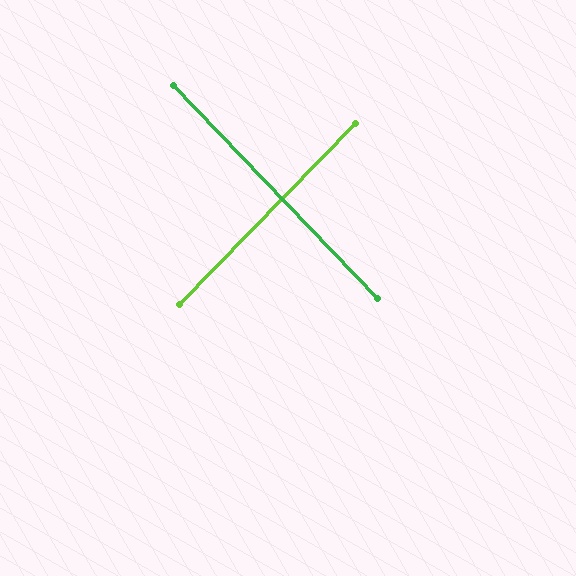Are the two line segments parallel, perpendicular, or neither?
Perpendicular — they meet at approximately 88°.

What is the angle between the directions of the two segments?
Approximately 88 degrees.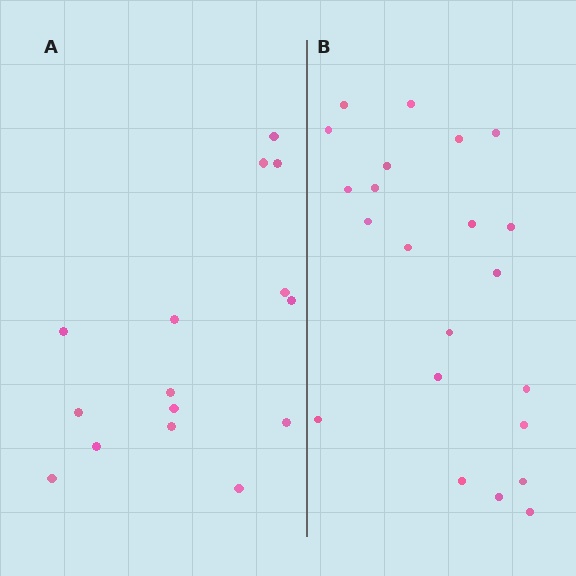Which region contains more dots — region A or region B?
Region B (the right region) has more dots.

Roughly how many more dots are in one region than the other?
Region B has roughly 8 or so more dots than region A.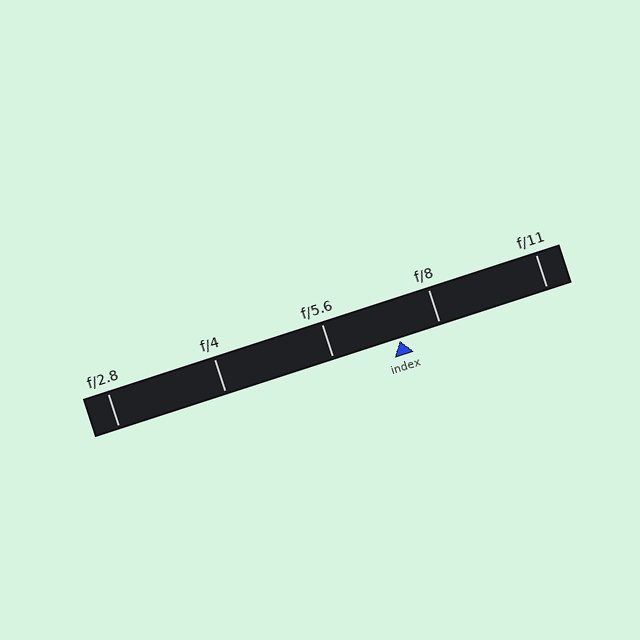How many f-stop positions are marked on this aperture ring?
There are 5 f-stop positions marked.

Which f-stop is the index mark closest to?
The index mark is closest to f/8.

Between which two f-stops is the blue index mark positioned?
The index mark is between f/5.6 and f/8.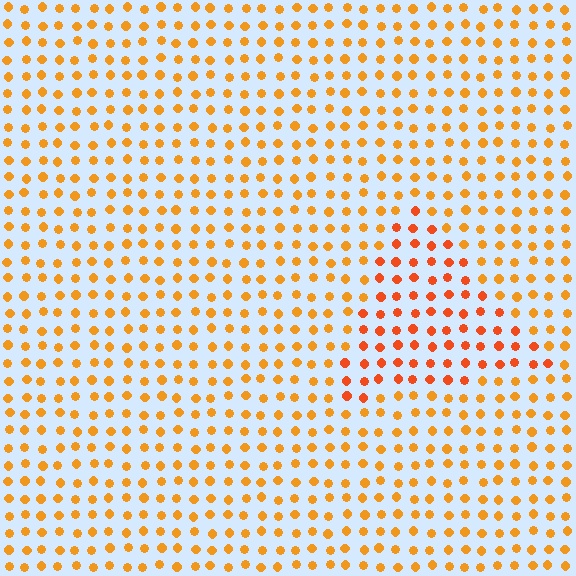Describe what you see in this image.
The image is filled with small orange elements in a uniform arrangement. A triangle-shaped region is visible where the elements are tinted to a slightly different hue, forming a subtle color boundary.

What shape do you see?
I see a triangle.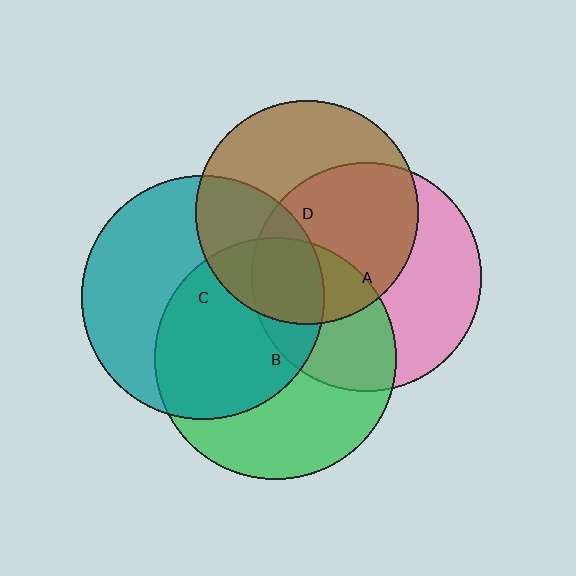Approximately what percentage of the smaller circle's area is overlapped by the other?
Approximately 25%.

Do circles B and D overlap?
Yes.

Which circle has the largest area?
Circle C (teal).